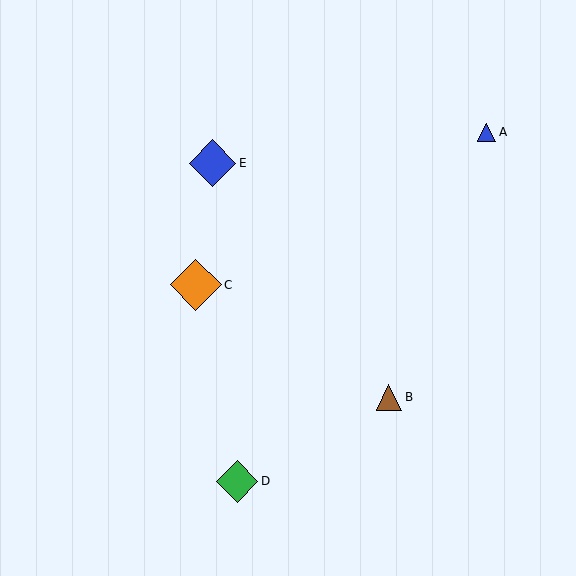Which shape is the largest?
The orange diamond (labeled C) is the largest.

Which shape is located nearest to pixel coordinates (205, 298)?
The orange diamond (labeled C) at (196, 285) is nearest to that location.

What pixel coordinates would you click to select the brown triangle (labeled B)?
Click at (389, 397) to select the brown triangle B.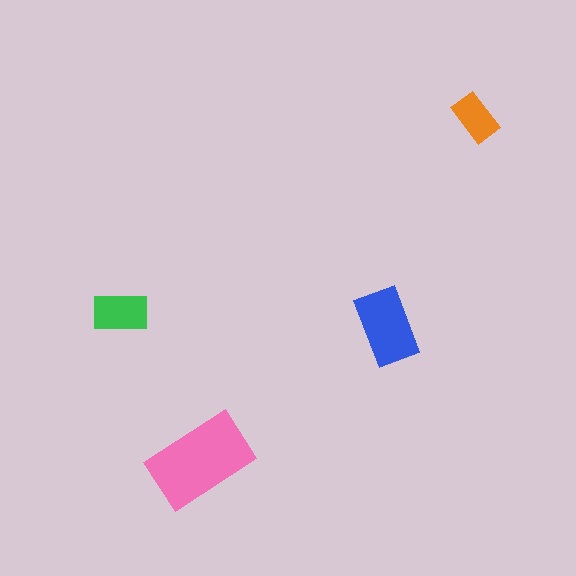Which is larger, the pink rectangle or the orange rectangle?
The pink one.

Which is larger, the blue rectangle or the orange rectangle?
The blue one.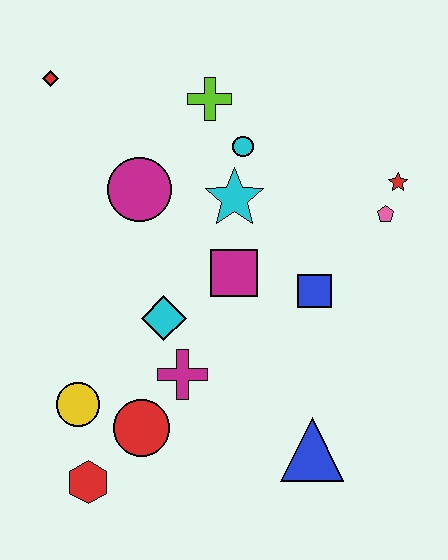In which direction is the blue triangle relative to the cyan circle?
The blue triangle is below the cyan circle.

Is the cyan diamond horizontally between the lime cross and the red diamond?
Yes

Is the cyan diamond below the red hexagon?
No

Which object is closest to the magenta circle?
The cyan star is closest to the magenta circle.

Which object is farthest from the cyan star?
The red hexagon is farthest from the cyan star.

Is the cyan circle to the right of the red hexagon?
Yes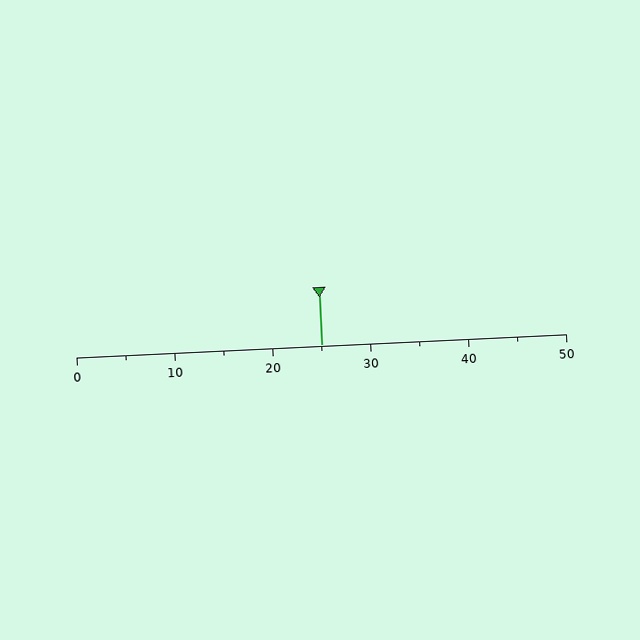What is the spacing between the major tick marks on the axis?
The major ticks are spaced 10 apart.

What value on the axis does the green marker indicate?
The marker indicates approximately 25.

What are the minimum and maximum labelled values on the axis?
The axis runs from 0 to 50.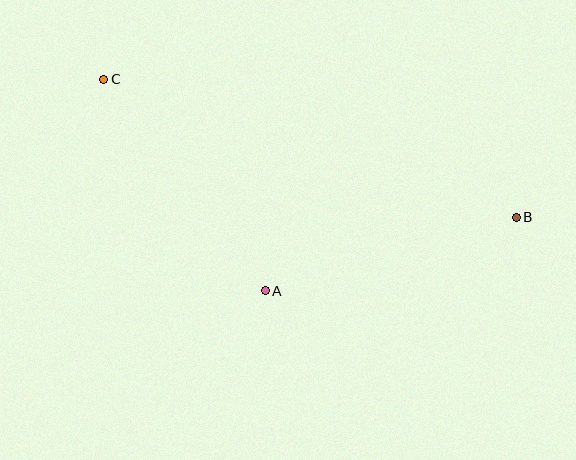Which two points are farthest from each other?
Points B and C are farthest from each other.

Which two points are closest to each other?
Points A and B are closest to each other.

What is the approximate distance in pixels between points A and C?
The distance between A and C is approximately 266 pixels.